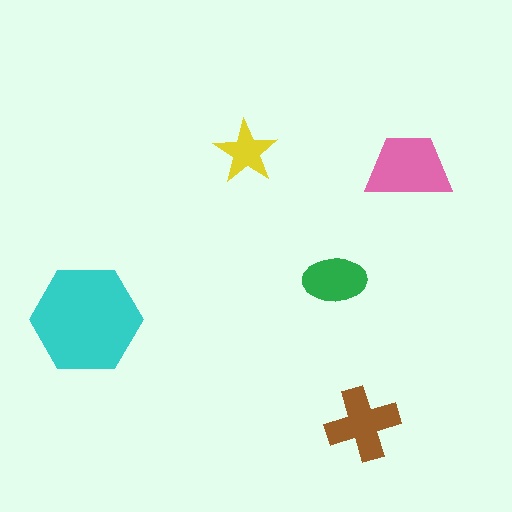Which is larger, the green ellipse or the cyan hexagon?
The cyan hexagon.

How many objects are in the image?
There are 5 objects in the image.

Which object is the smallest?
The yellow star.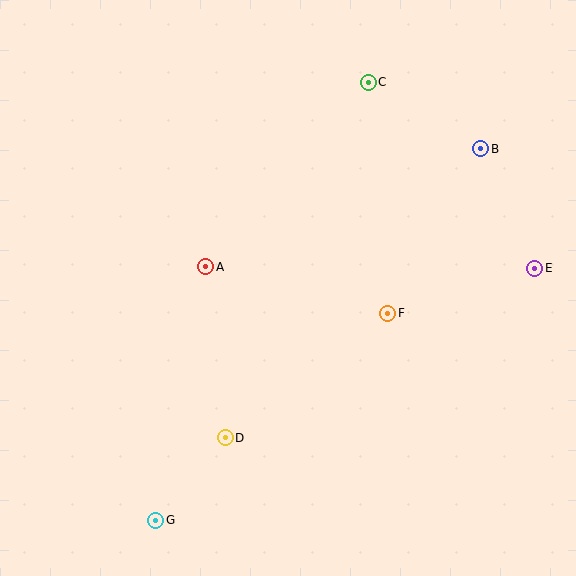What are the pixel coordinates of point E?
Point E is at (535, 268).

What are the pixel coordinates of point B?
Point B is at (481, 149).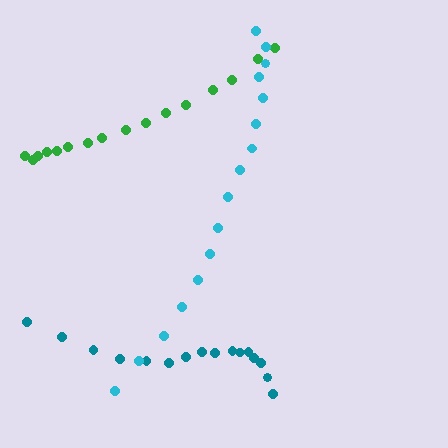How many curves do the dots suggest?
There are 3 distinct paths.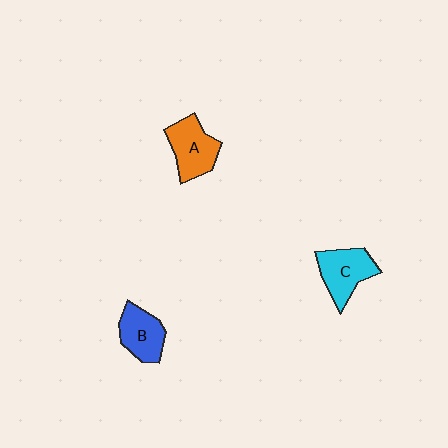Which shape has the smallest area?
Shape B (blue).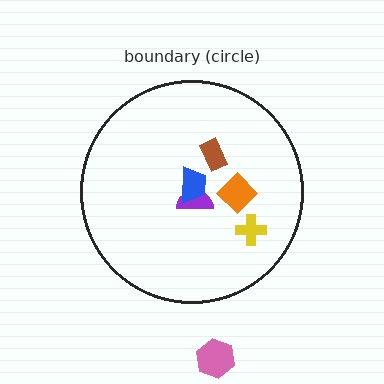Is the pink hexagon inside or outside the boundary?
Outside.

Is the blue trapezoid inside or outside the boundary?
Inside.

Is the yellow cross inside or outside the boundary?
Inside.